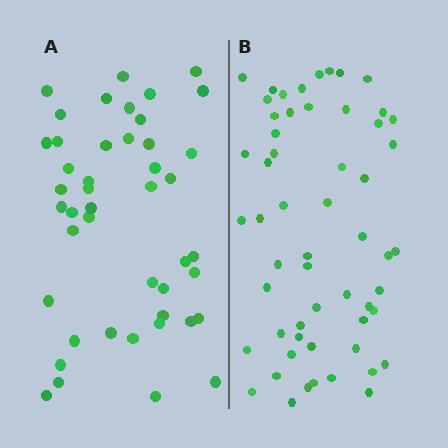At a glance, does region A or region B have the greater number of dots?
Region B (the right region) has more dots.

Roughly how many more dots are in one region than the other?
Region B has roughly 12 or so more dots than region A.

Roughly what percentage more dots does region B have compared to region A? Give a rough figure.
About 25% more.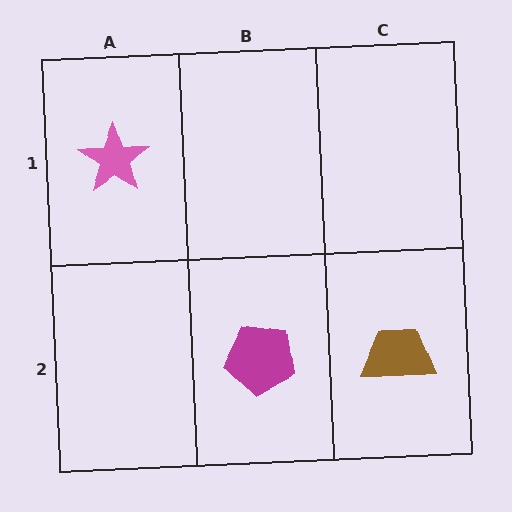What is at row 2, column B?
A magenta pentagon.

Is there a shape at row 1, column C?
No, that cell is empty.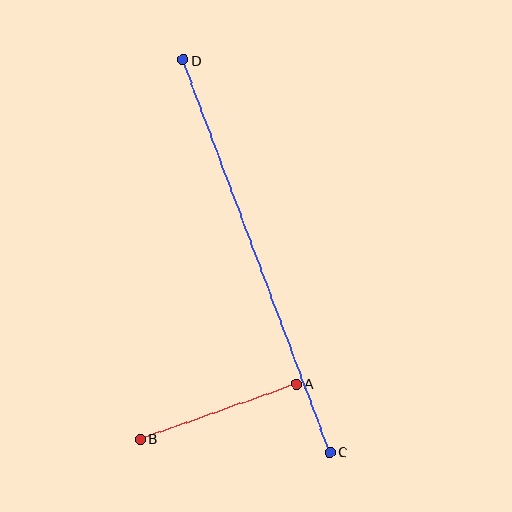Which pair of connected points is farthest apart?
Points C and D are farthest apart.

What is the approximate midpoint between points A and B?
The midpoint is at approximately (218, 411) pixels.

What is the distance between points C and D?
The distance is approximately 419 pixels.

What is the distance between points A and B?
The distance is approximately 166 pixels.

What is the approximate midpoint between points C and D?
The midpoint is at approximately (256, 256) pixels.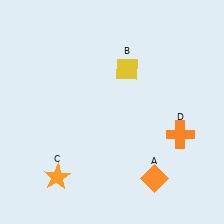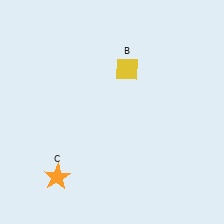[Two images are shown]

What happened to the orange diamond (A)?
The orange diamond (A) was removed in Image 2. It was in the bottom-right area of Image 1.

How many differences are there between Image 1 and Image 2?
There are 2 differences between the two images.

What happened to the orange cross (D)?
The orange cross (D) was removed in Image 2. It was in the bottom-right area of Image 1.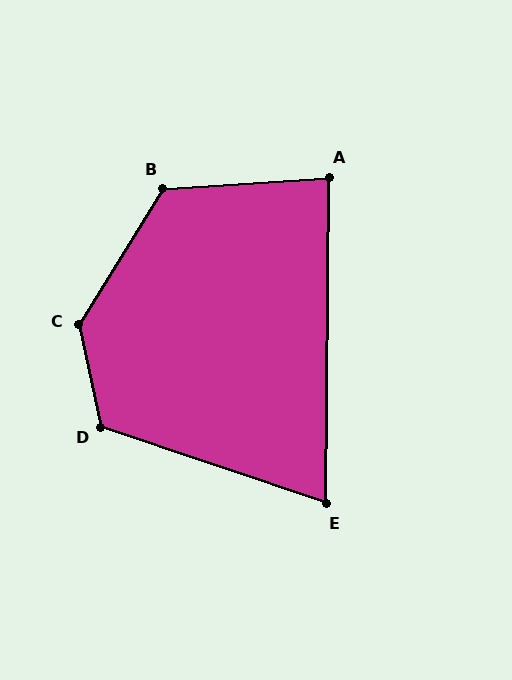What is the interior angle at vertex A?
Approximately 86 degrees (approximately right).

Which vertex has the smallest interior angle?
E, at approximately 72 degrees.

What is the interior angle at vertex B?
Approximately 125 degrees (obtuse).